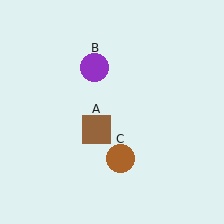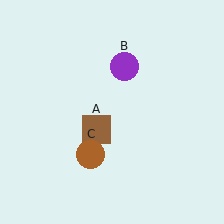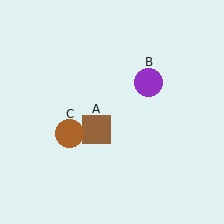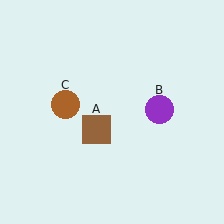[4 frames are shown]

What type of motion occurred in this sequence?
The purple circle (object B), brown circle (object C) rotated clockwise around the center of the scene.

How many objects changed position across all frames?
2 objects changed position: purple circle (object B), brown circle (object C).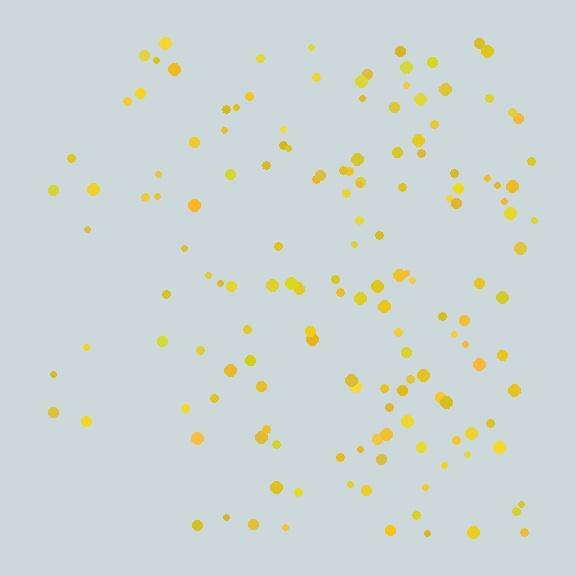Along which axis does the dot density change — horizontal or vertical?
Horizontal.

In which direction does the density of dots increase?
From left to right, with the right side densest.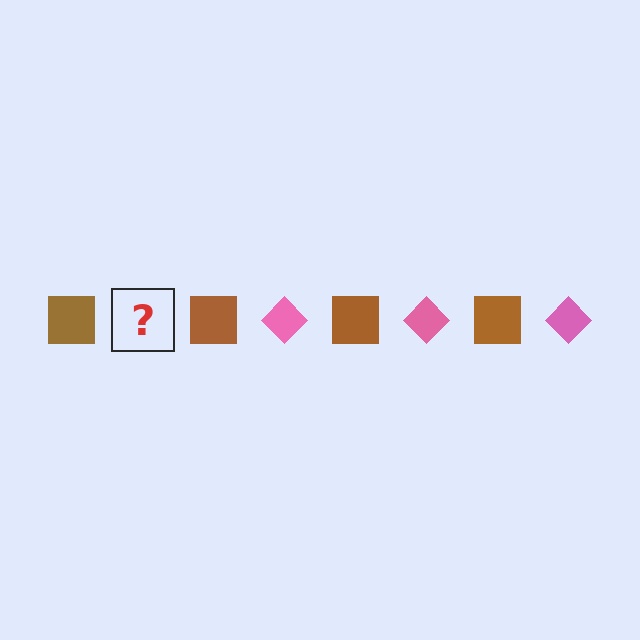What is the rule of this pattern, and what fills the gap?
The rule is that the pattern alternates between brown square and pink diamond. The gap should be filled with a pink diamond.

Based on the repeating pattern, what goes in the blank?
The blank should be a pink diamond.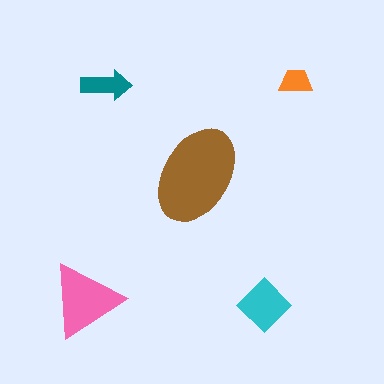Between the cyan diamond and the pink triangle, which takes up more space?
The pink triangle.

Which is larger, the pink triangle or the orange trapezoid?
The pink triangle.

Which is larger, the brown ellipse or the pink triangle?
The brown ellipse.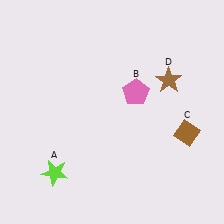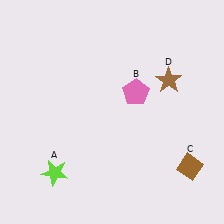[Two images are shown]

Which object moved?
The brown diamond (C) moved down.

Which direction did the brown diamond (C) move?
The brown diamond (C) moved down.